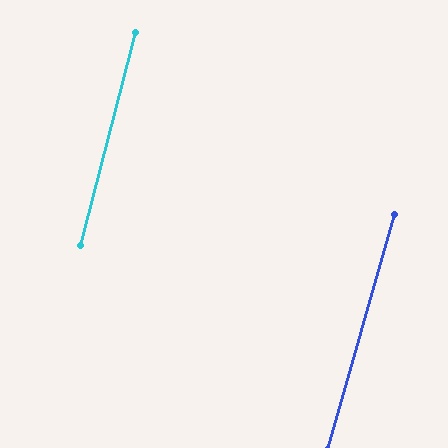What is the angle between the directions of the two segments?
Approximately 1 degree.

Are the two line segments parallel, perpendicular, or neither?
Parallel — their directions differ by only 1.3°.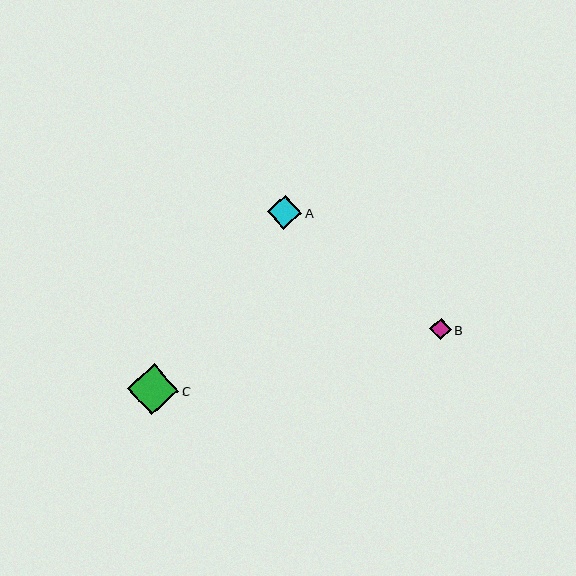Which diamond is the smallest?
Diamond B is the smallest with a size of approximately 22 pixels.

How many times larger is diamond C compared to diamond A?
Diamond C is approximately 1.5 times the size of diamond A.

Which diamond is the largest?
Diamond C is the largest with a size of approximately 51 pixels.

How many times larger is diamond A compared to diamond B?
Diamond A is approximately 1.6 times the size of diamond B.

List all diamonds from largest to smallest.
From largest to smallest: C, A, B.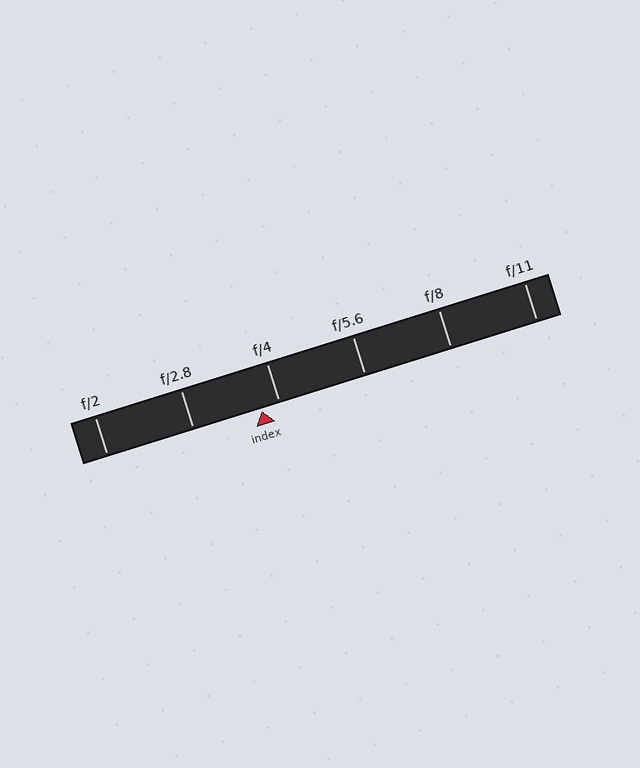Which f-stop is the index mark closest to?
The index mark is closest to f/4.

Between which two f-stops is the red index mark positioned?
The index mark is between f/2.8 and f/4.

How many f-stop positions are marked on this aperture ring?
There are 6 f-stop positions marked.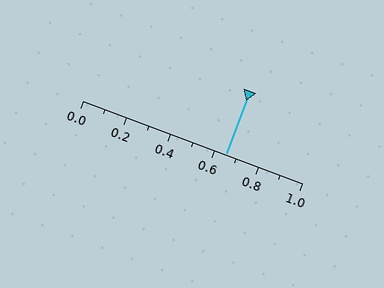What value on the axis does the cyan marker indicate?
The marker indicates approximately 0.65.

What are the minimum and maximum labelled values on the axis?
The axis runs from 0.0 to 1.0.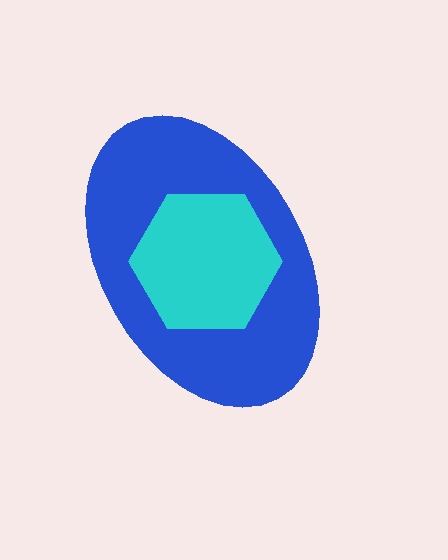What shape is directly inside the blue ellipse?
The cyan hexagon.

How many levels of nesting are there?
2.